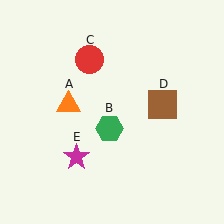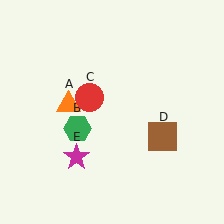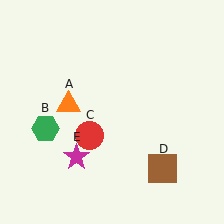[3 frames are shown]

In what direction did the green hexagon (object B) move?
The green hexagon (object B) moved left.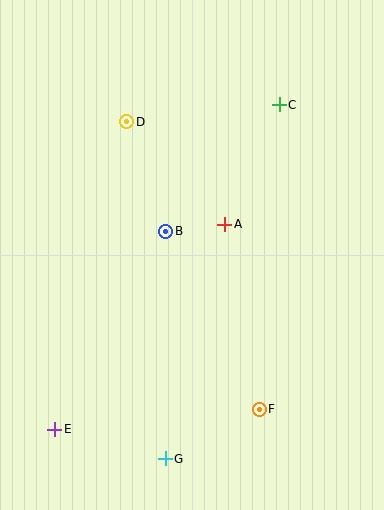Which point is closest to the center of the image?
Point B at (166, 231) is closest to the center.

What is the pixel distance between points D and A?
The distance between D and A is 142 pixels.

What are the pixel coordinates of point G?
Point G is at (165, 459).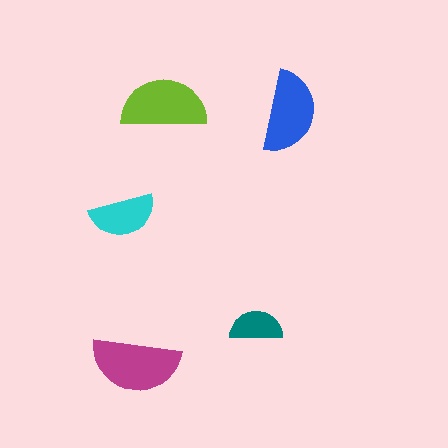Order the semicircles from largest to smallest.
the magenta one, the lime one, the blue one, the cyan one, the teal one.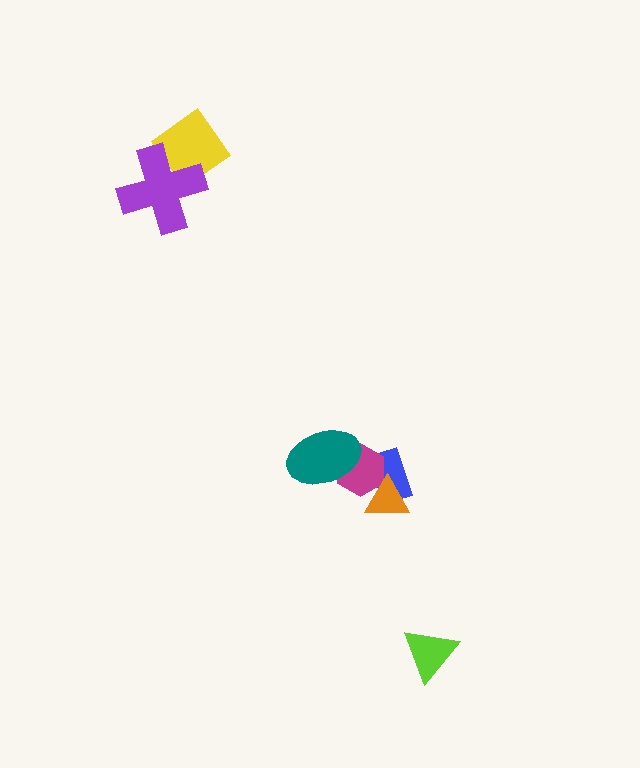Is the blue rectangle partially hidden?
Yes, it is partially covered by another shape.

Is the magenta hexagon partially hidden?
Yes, it is partially covered by another shape.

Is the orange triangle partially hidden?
No, no other shape covers it.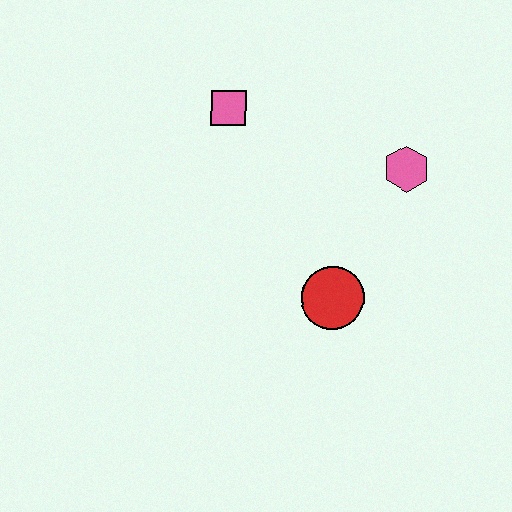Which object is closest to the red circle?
The pink hexagon is closest to the red circle.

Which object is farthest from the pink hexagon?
The pink square is farthest from the pink hexagon.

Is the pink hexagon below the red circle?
No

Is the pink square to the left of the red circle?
Yes